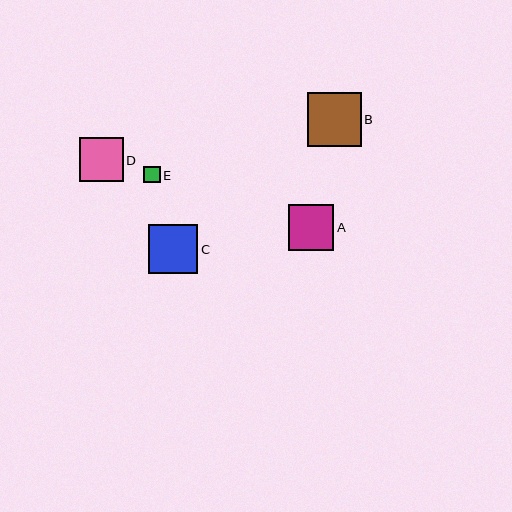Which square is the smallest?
Square E is the smallest with a size of approximately 16 pixels.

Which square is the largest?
Square B is the largest with a size of approximately 54 pixels.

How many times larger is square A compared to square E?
Square A is approximately 2.8 times the size of square E.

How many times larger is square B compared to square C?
Square B is approximately 1.1 times the size of square C.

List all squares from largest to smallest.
From largest to smallest: B, C, A, D, E.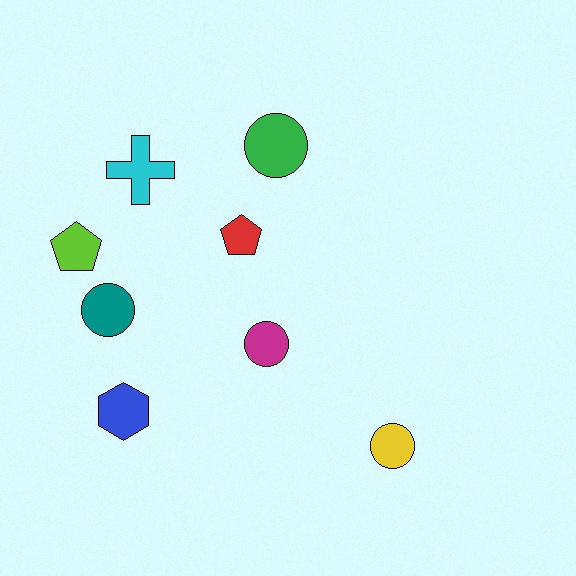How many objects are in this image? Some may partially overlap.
There are 8 objects.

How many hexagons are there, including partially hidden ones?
There is 1 hexagon.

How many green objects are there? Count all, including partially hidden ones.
There is 1 green object.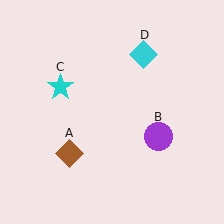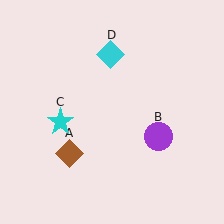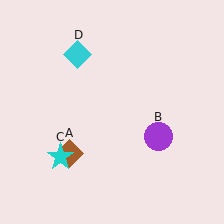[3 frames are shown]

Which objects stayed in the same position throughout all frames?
Brown diamond (object A) and purple circle (object B) remained stationary.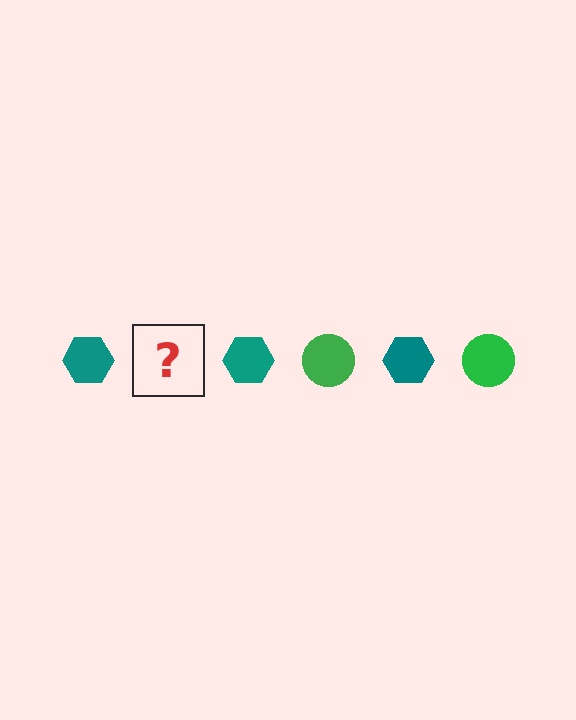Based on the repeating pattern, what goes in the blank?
The blank should be a green circle.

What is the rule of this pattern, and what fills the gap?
The rule is that the pattern alternates between teal hexagon and green circle. The gap should be filled with a green circle.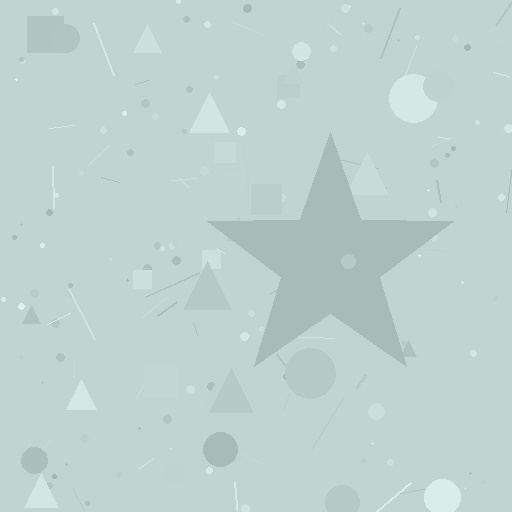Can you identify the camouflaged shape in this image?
The camouflaged shape is a star.